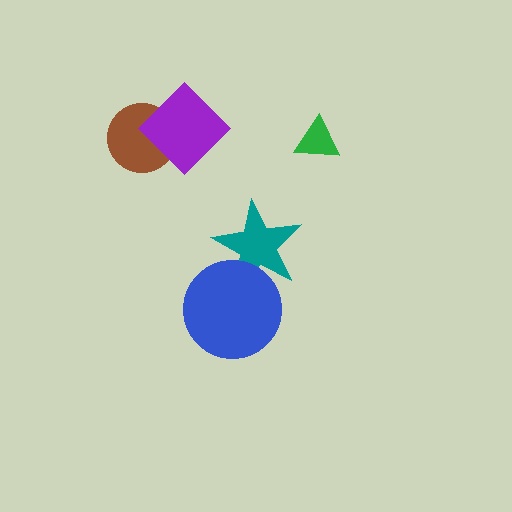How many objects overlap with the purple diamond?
1 object overlaps with the purple diamond.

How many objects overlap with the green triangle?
0 objects overlap with the green triangle.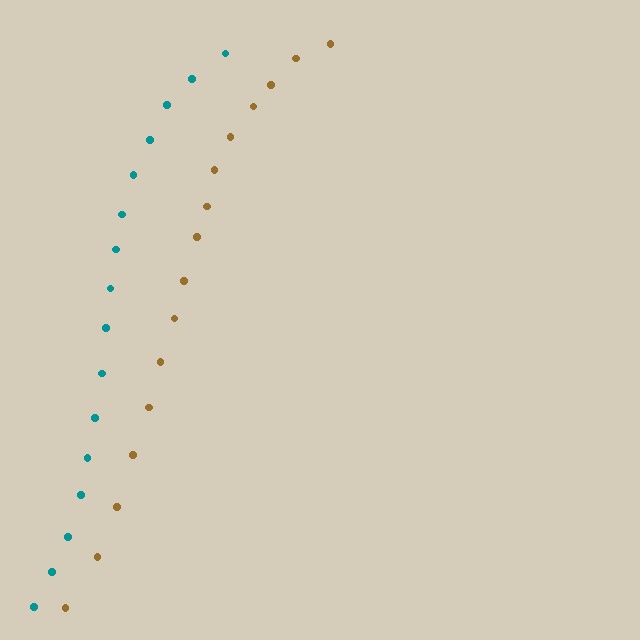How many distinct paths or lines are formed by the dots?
There are 2 distinct paths.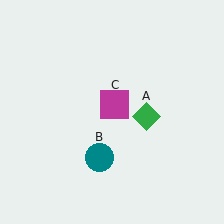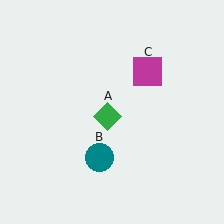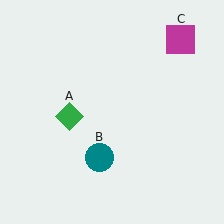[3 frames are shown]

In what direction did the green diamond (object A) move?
The green diamond (object A) moved left.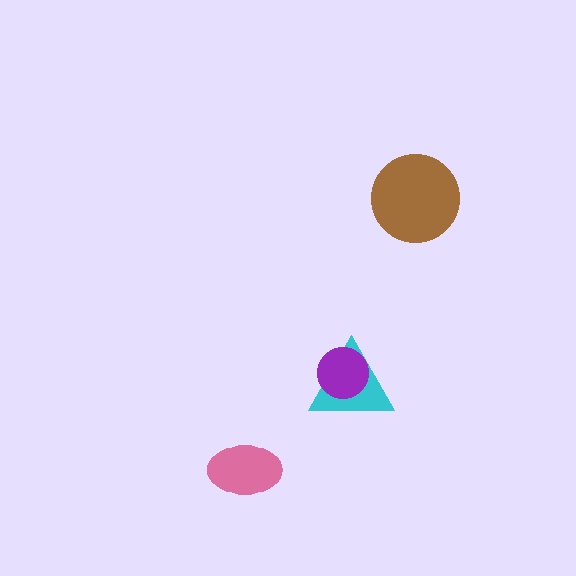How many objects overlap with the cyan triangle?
1 object overlaps with the cyan triangle.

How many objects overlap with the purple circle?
1 object overlaps with the purple circle.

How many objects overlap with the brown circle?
0 objects overlap with the brown circle.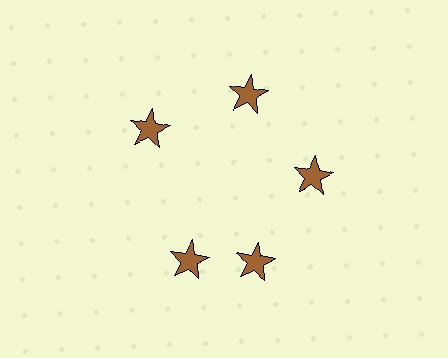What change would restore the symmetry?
The symmetry would be restored by rotating it back into even spacing with its neighbors so that all 5 stars sit at equal angles and equal distance from the center.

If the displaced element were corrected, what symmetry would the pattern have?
It would have 5-fold rotational symmetry — the pattern would map onto itself every 72 degrees.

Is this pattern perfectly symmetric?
No. The 5 brown stars are arranged in a ring, but one element near the 8 o'clock position is rotated out of alignment along the ring, breaking the 5-fold rotational symmetry.